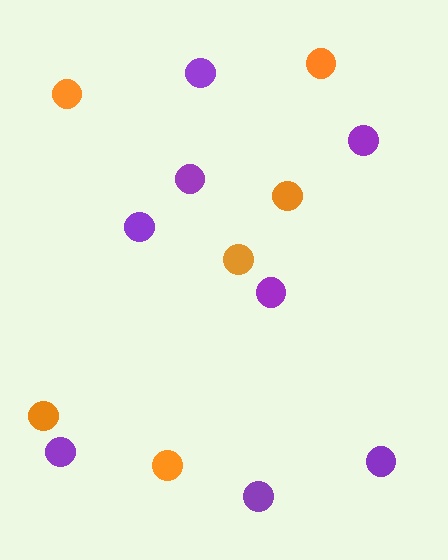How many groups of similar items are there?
There are 2 groups: one group of purple circles (8) and one group of orange circles (6).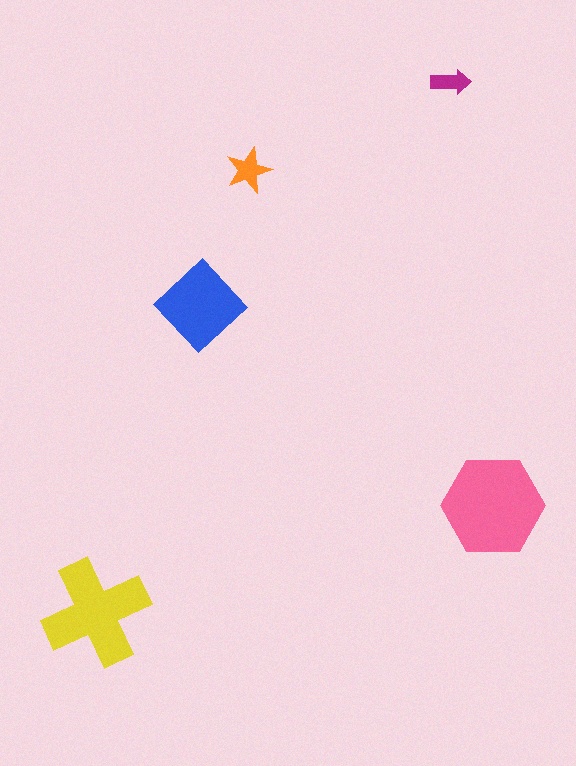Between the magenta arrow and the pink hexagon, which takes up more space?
The pink hexagon.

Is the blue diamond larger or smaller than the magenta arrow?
Larger.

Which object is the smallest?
The magenta arrow.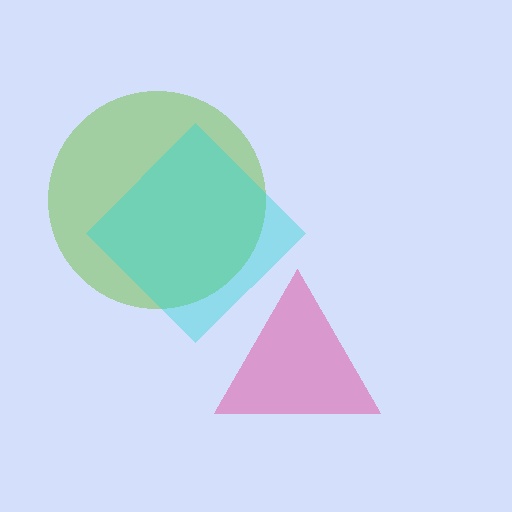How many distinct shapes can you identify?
There are 3 distinct shapes: a lime circle, a pink triangle, a cyan diamond.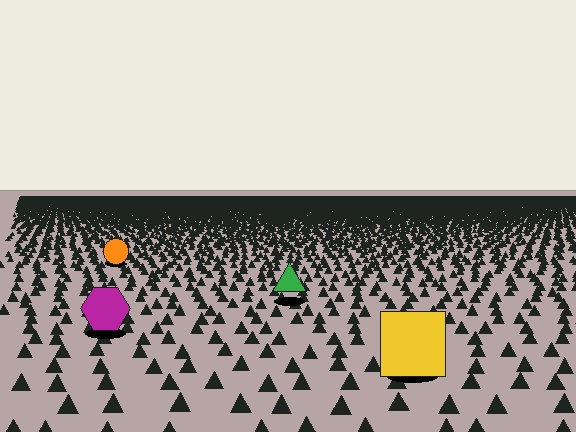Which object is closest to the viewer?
The yellow square is closest. The texture marks near it are larger and more spread out.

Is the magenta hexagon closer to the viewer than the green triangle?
Yes. The magenta hexagon is closer — you can tell from the texture gradient: the ground texture is coarser near it.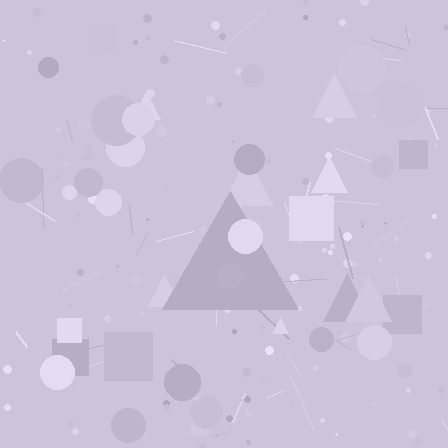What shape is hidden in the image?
A triangle is hidden in the image.